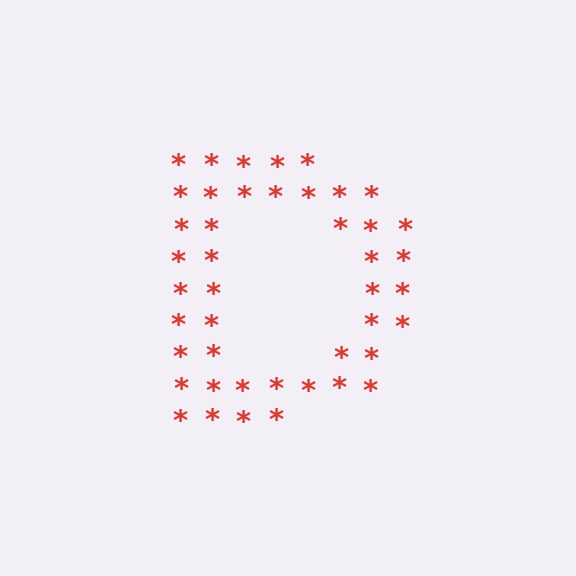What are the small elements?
The small elements are asterisks.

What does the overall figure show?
The overall figure shows the letter D.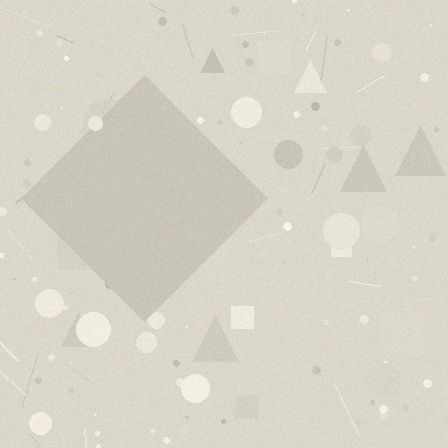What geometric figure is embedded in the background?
A diamond is embedded in the background.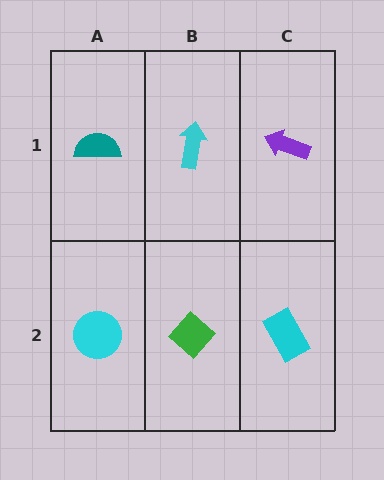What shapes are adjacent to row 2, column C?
A purple arrow (row 1, column C), a green diamond (row 2, column B).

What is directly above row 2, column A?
A teal semicircle.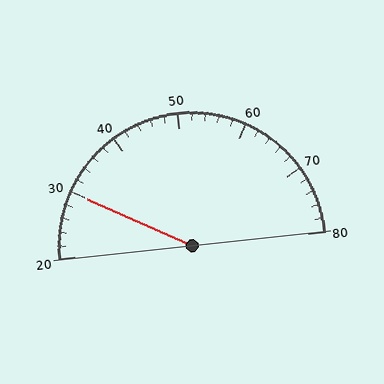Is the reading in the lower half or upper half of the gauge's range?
The reading is in the lower half of the range (20 to 80).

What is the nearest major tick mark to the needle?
The nearest major tick mark is 30.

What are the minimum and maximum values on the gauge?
The gauge ranges from 20 to 80.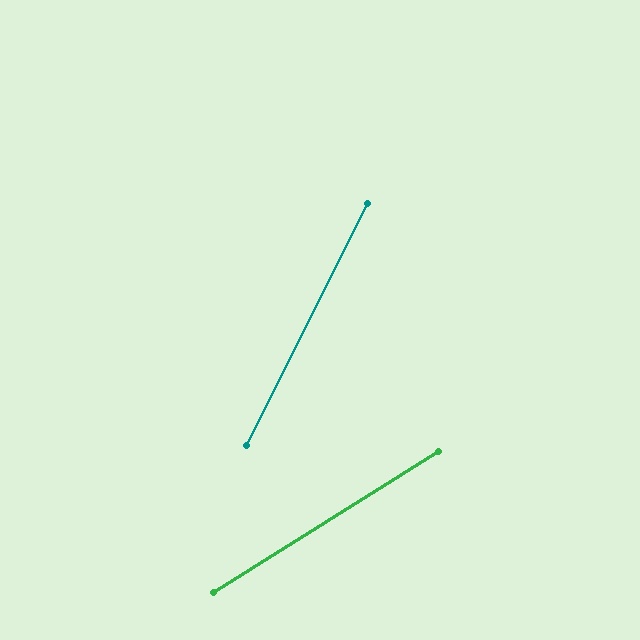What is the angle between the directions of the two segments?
Approximately 31 degrees.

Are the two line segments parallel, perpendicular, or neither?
Neither parallel nor perpendicular — they differ by about 31°.